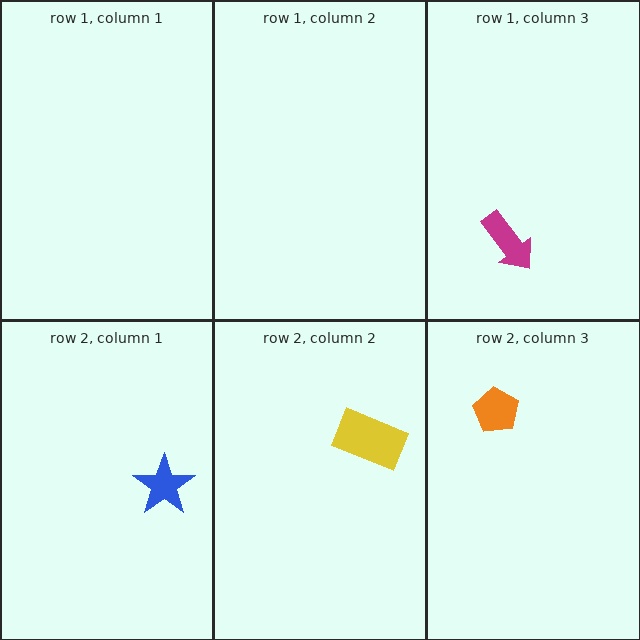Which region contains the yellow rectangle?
The row 2, column 2 region.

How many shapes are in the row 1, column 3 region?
1.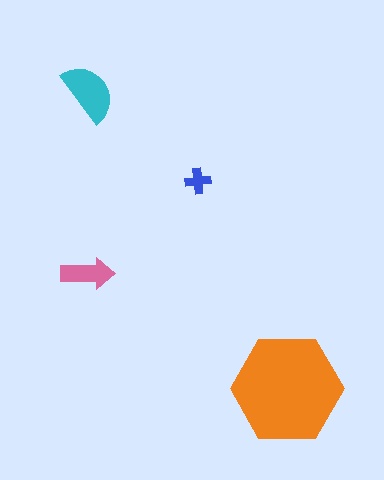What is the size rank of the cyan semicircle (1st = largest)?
2nd.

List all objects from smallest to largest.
The blue cross, the pink arrow, the cyan semicircle, the orange hexagon.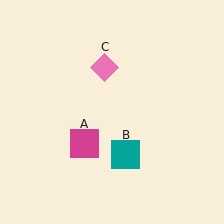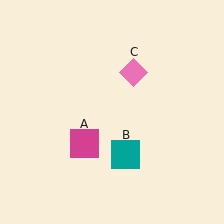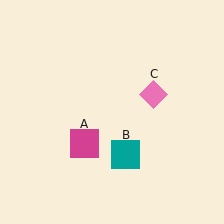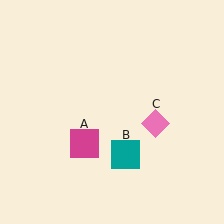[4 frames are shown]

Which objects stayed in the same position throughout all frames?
Magenta square (object A) and teal square (object B) remained stationary.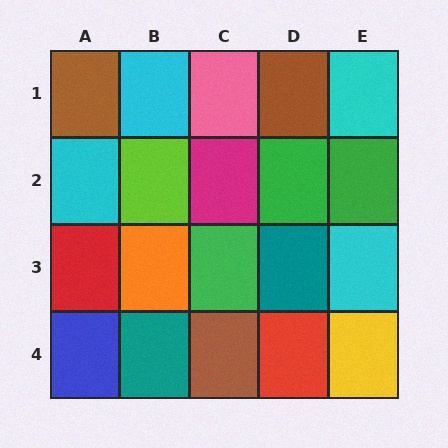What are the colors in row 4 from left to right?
Blue, teal, brown, red, yellow.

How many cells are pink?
1 cell is pink.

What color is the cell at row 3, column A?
Red.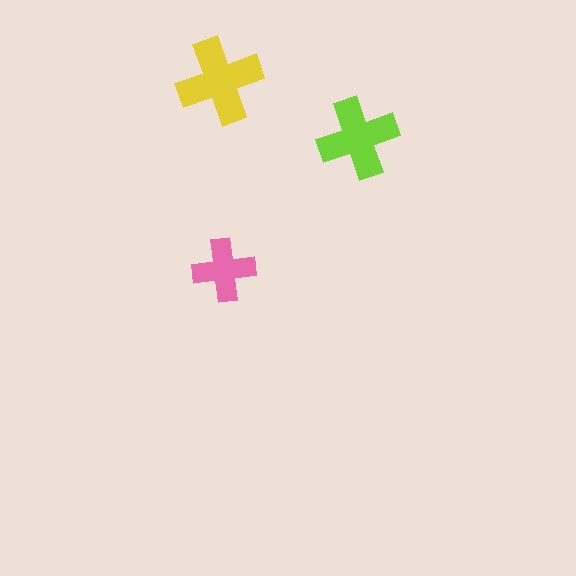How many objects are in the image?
There are 3 objects in the image.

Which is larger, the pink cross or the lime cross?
The lime one.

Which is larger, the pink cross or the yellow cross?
The yellow one.